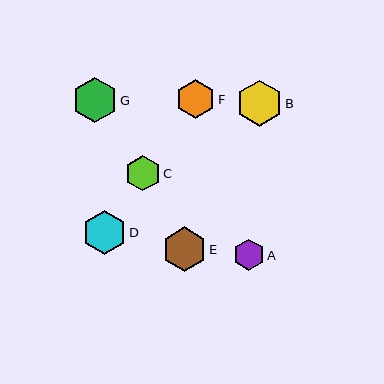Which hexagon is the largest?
Hexagon B is the largest with a size of approximately 46 pixels.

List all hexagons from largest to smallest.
From largest to smallest: B, G, E, D, F, C, A.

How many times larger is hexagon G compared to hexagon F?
Hexagon G is approximately 1.1 times the size of hexagon F.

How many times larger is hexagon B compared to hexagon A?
Hexagon B is approximately 1.5 times the size of hexagon A.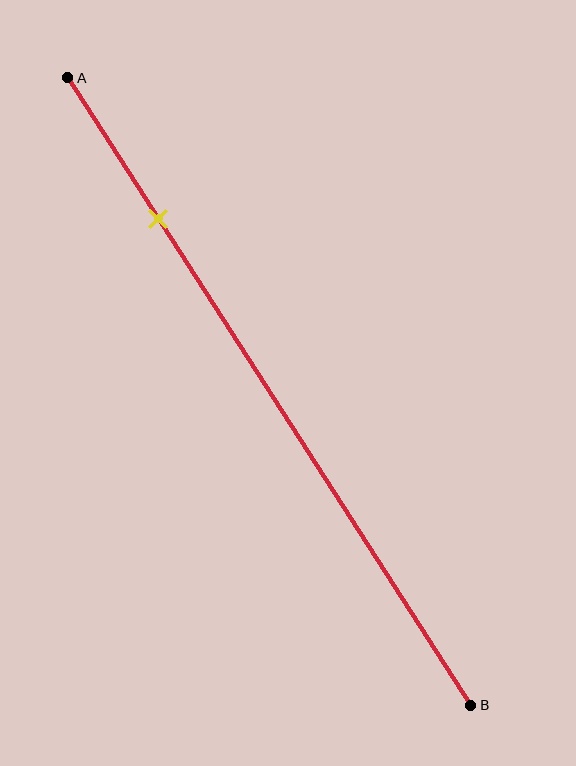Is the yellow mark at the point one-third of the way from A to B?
No, the mark is at about 25% from A, not at the 33% one-third point.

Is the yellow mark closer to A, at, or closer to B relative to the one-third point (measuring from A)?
The yellow mark is closer to point A than the one-third point of segment AB.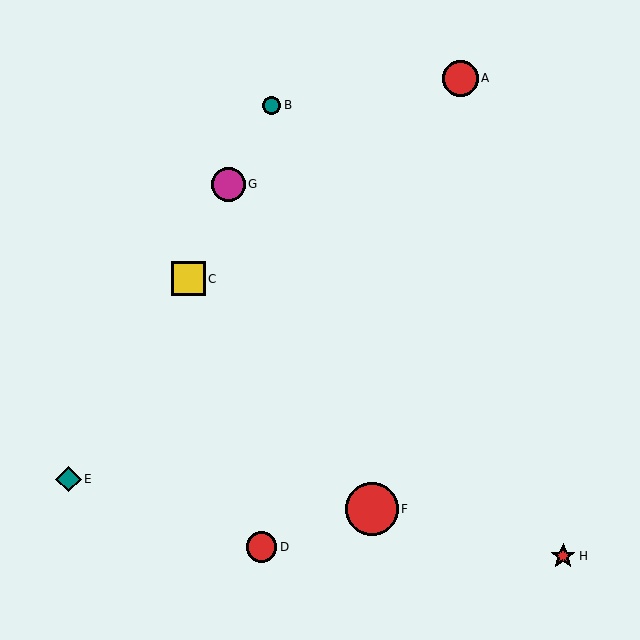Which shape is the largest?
The red circle (labeled F) is the largest.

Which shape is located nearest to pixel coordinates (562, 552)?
The red star (labeled H) at (563, 556) is nearest to that location.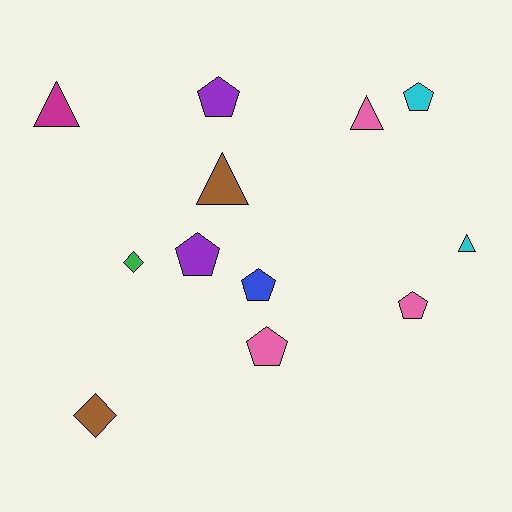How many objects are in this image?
There are 12 objects.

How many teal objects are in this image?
There are no teal objects.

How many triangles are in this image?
There are 4 triangles.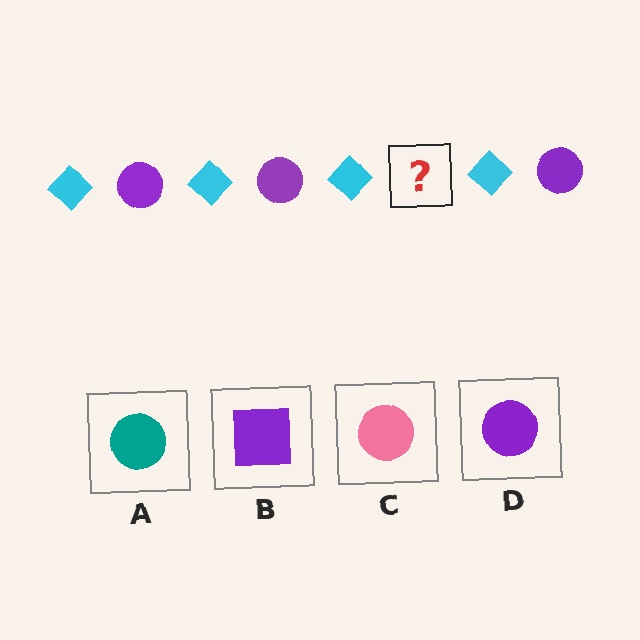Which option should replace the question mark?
Option D.